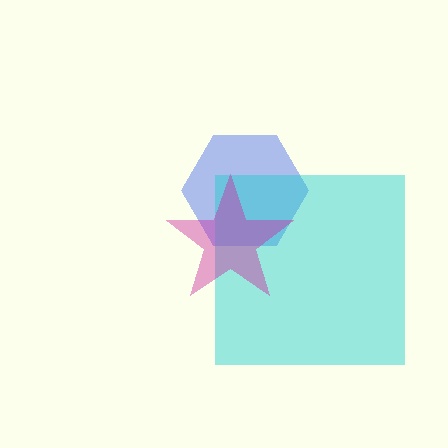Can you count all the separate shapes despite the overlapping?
Yes, there are 3 separate shapes.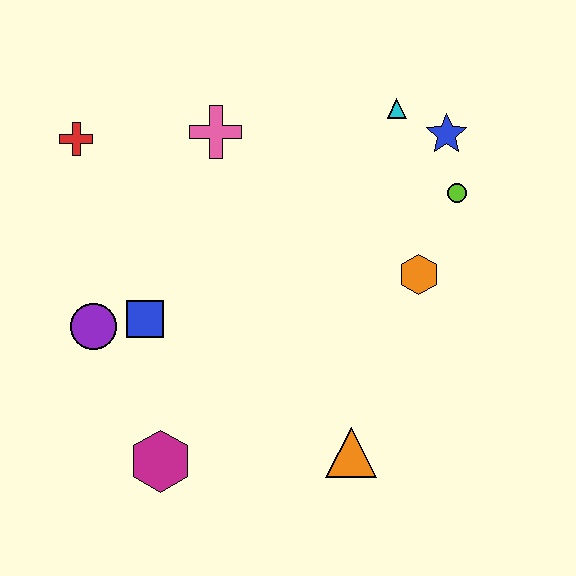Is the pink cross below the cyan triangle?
Yes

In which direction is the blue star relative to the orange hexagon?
The blue star is above the orange hexagon.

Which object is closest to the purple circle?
The blue square is closest to the purple circle.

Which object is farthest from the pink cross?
The orange triangle is farthest from the pink cross.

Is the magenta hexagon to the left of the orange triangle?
Yes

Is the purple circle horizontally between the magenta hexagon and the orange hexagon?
No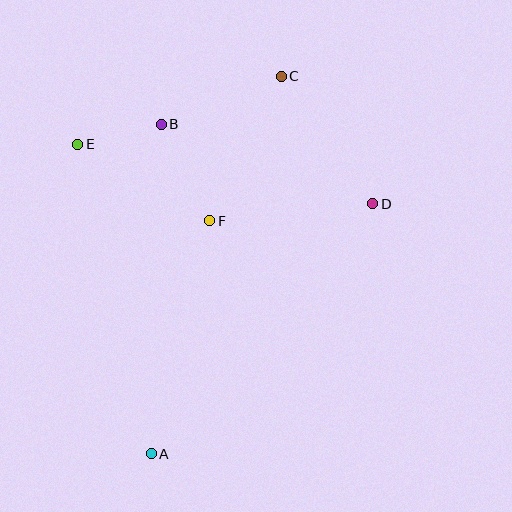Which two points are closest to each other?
Points B and E are closest to each other.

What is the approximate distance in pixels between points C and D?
The distance between C and D is approximately 157 pixels.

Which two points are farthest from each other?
Points A and C are farthest from each other.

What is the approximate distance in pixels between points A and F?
The distance between A and F is approximately 240 pixels.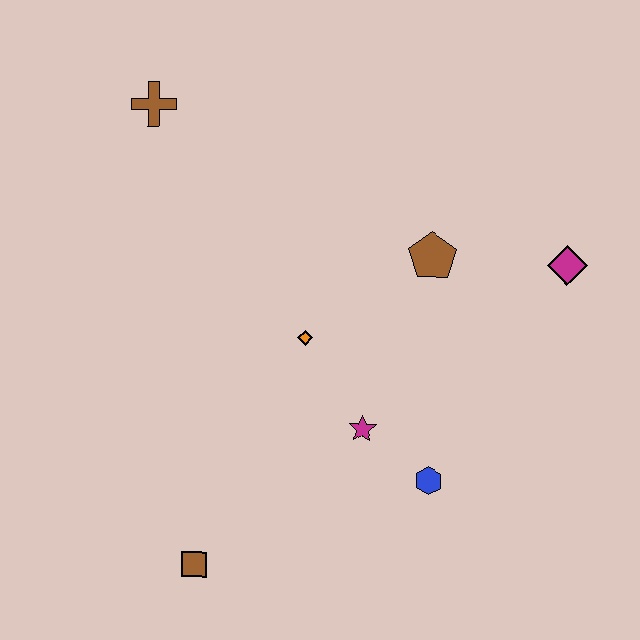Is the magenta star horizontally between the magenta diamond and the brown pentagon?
No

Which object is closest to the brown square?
The magenta star is closest to the brown square.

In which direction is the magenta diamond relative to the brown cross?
The magenta diamond is to the right of the brown cross.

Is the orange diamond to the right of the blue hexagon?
No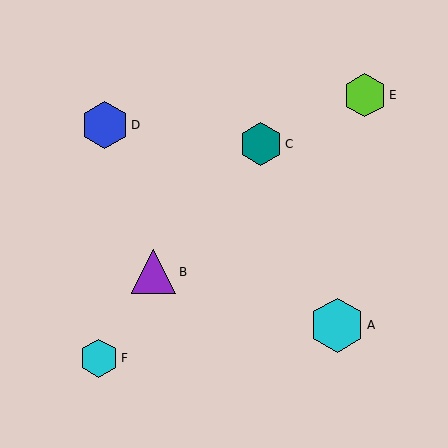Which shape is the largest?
The cyan hexagon (labeled A) is the largest.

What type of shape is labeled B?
Shape B is a purple triangle.